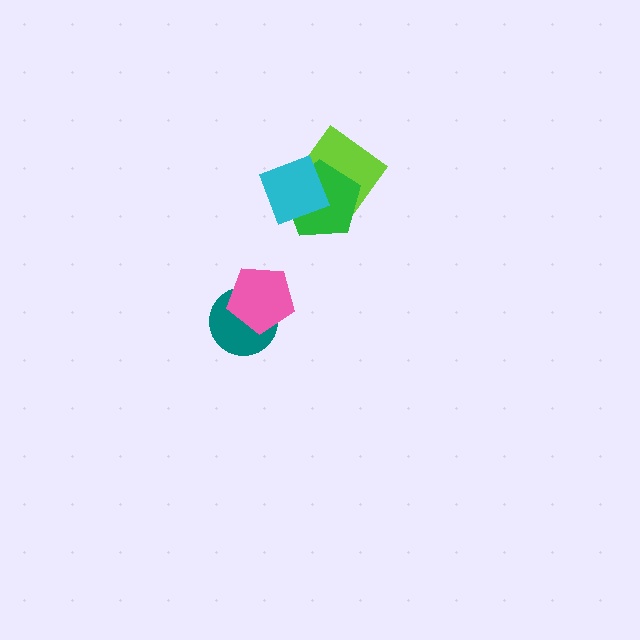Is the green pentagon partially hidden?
Yes, it is partially covered by another shape.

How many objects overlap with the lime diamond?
2 objects overlap with the lime diamond.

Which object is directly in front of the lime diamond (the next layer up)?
The green pentagon is directly in front of the lime diamond.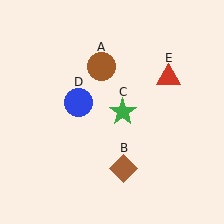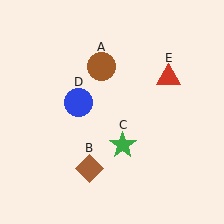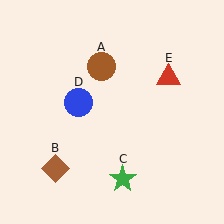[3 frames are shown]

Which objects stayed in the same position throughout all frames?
Brown circle (object A) and blue circle (object D) and red triangle (object E) remained stationary.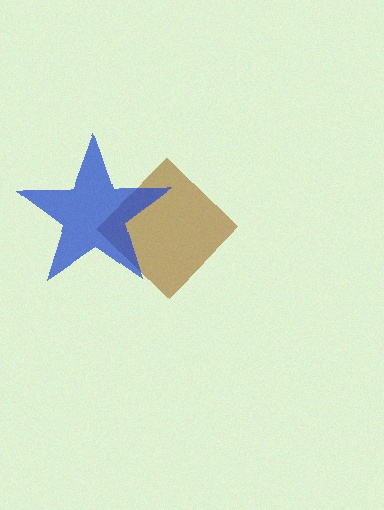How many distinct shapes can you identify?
There are 2 distinct shapes: a brown diamond, a blue star.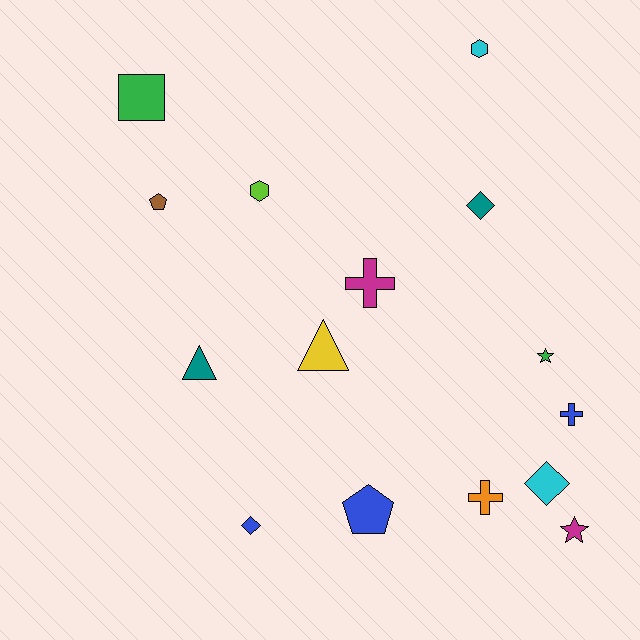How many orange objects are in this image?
There is 1 orange object.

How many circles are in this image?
There are no circles.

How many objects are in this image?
There are 15 objects.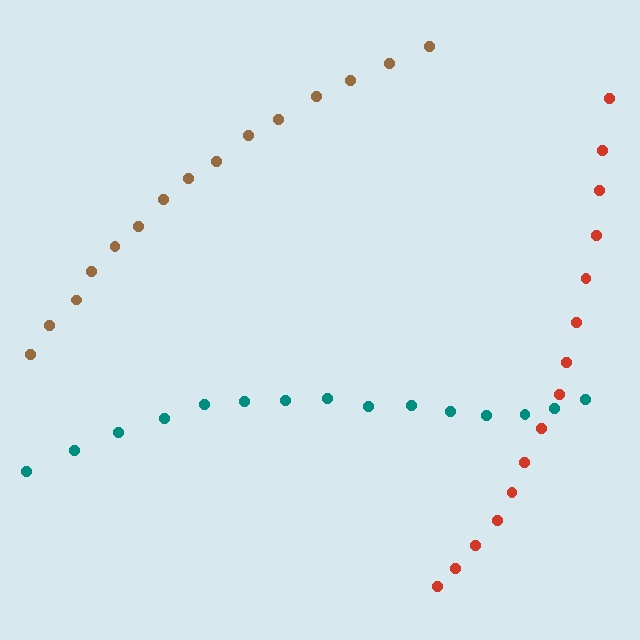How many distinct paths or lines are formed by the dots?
There are 3 distinct paths.